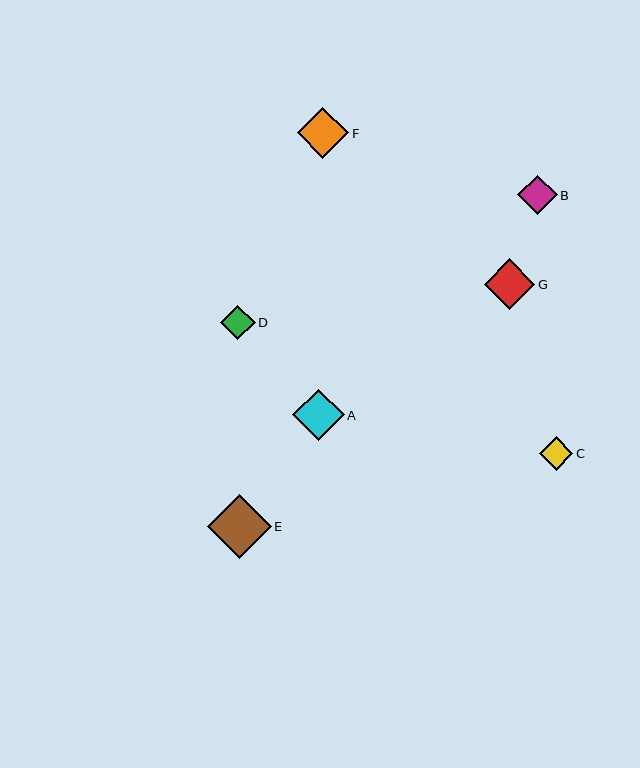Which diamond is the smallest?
Diamond C is the smallest with a size of approximately 33 pixels.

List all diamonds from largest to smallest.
From largest to smallest: E, A, F, G, B, D, C.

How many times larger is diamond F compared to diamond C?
Diamond F is approximately 1.5 times the size of diamond C.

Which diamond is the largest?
Diamond E is the largest with a size of approximately 64 pixels.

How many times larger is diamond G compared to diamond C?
Diamond G is approximately 1.5 times the size of diamond C.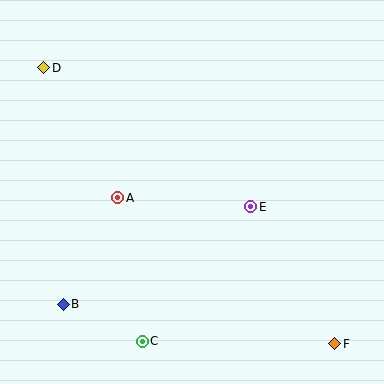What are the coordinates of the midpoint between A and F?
The midpoint between A and F is at (226, 271).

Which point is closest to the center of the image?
Point E at (251, 207) is closest to the center.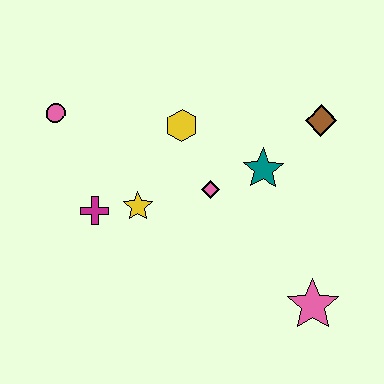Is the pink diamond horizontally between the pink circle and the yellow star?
No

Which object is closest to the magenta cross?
The yellow star is closest to the magenta cross.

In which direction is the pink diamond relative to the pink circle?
The pink diamond is to the right of the pink circle.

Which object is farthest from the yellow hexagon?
The pink star is farthest from the yellow hexagon.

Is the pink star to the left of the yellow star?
No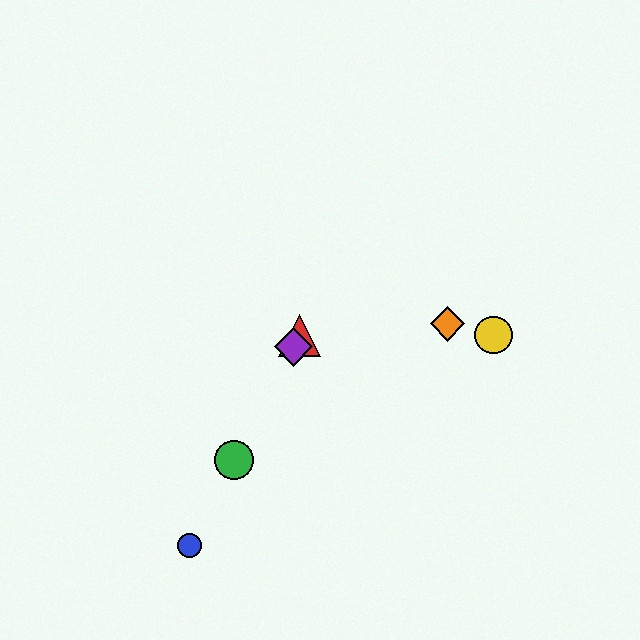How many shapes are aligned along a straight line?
4 shapes (the red triangle, the blue circle, the green circle, the purple diamond) are aligned along a straight line.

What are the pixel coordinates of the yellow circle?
The yellow circle is at (493, 335).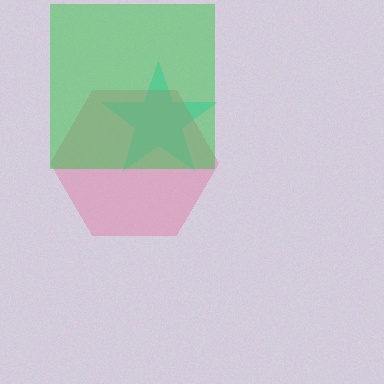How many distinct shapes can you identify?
There are 3 distinct shapes: a cyan star, a pink hexagon, a green square.